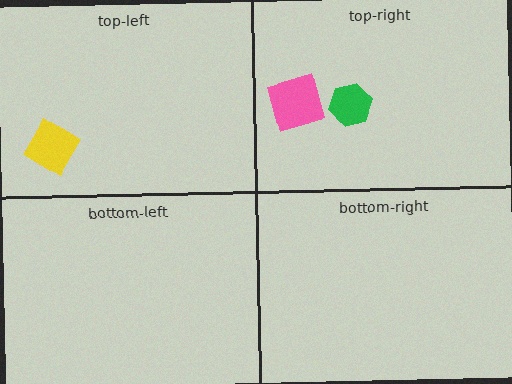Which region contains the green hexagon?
The top-right region.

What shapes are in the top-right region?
The pink diamond, the green hexagon.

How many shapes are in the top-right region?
2.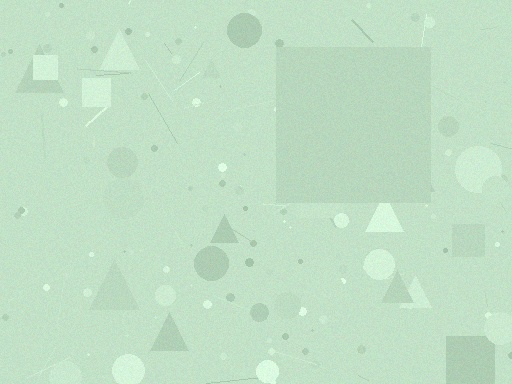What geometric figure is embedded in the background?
A square is embedded in the background.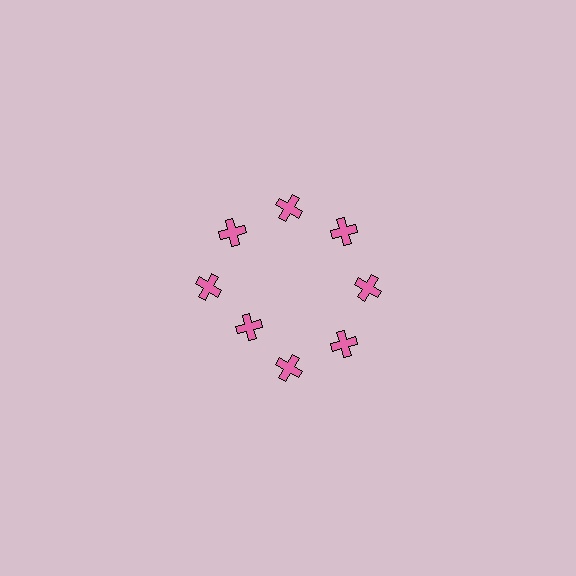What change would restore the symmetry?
The symmetry would be restored by moving it outward, back onto the ring so that all 8 crosses sit at equal angles and equal distance from the center.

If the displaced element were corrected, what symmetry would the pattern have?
It would have 8-fold rotational symmetry — the pattern would map onto itself every 45 degrees.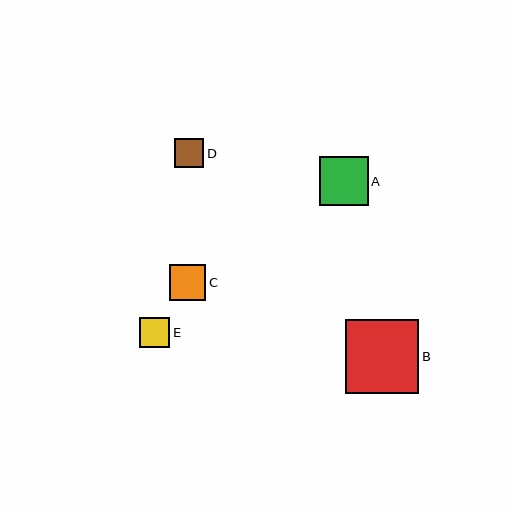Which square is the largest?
Square B is the largest with a size of approximately 74 pixels.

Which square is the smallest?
Square D is the smallest with a size of approximately 29 pixels.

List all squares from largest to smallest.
From largest to smallest: B, A, C, E, D.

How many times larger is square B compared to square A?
Square B is approximately 1.5 times the size of square A.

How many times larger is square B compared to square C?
Square B is approximately 2.0 times the size of square C.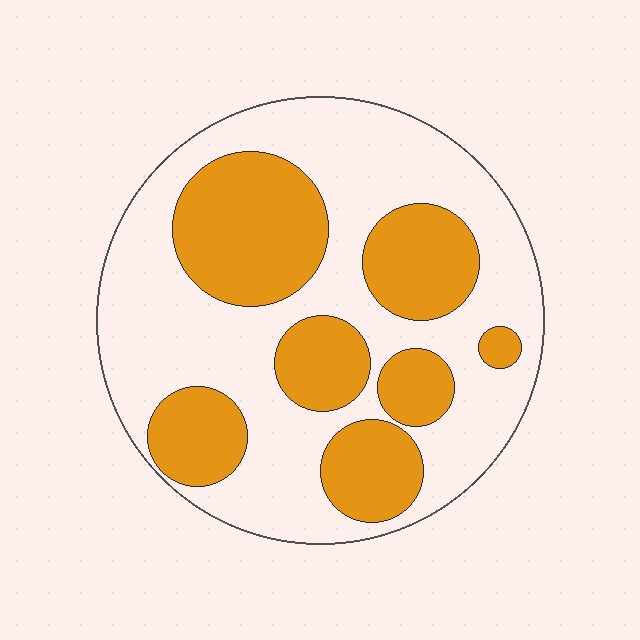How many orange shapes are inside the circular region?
7.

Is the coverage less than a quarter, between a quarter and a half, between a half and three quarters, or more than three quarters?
Between a quarter and a half.